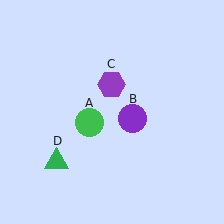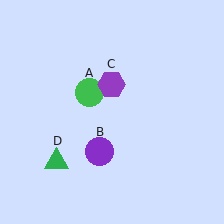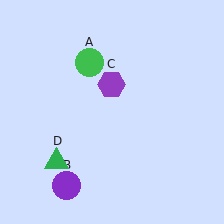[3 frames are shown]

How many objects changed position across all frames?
2 objects changed position: green circle (object A), purple circle (object B).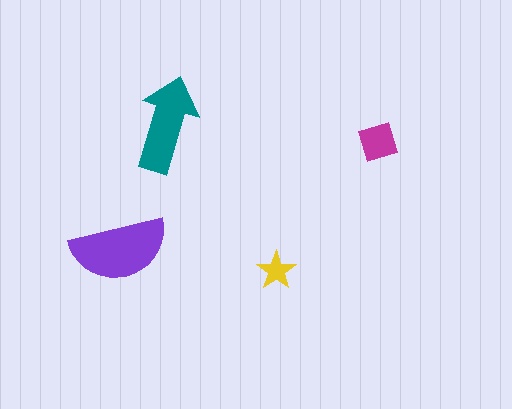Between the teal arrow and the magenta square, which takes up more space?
The teal arrow.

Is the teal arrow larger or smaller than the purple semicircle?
Smaller.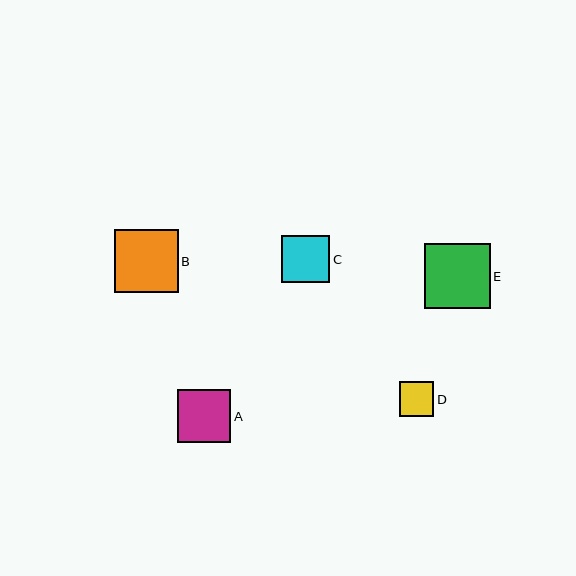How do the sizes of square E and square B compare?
Square E and square B are approximately the same size.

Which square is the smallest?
Square D is the smallest with a size of approximately 34 pixels.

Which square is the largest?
Square E is the largest with a size of approximately 66 pixels.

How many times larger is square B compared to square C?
Square B is approximately 1.3 times the size of square C.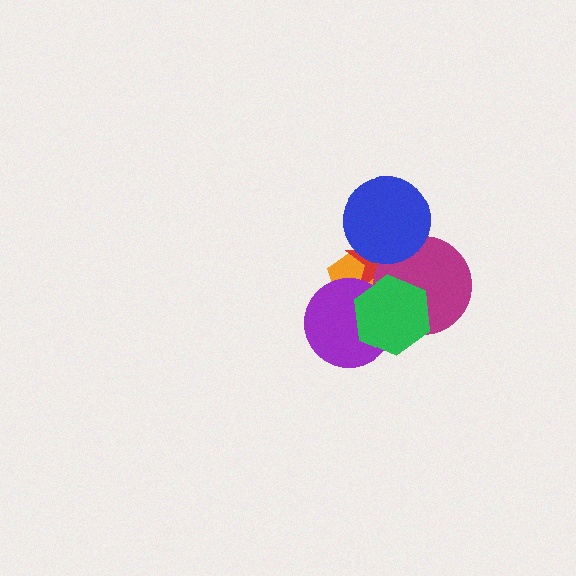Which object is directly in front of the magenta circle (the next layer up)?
The blue circle is directly in front of the magenta circle.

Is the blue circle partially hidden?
No, no other shape covers it.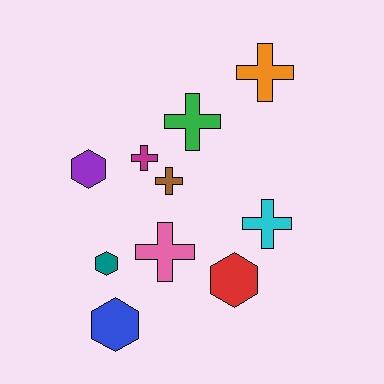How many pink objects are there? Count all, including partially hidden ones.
There is 1 pink object.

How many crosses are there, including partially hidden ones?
There are 6 crosses.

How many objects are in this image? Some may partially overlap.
There are 10 objects.